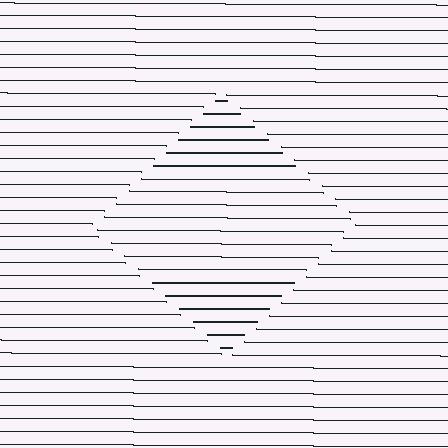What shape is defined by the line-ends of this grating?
An illusory square. The interior of the shape contains the same grating, shifted by half a period — the contour is defined by the phase discontinuity where line-ends from the inner and outer gratings abut.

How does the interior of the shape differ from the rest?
The interior of the shape contains the same grating, shifted by half a period — the contour is defined by the phase discontinuity where line-ends from the inner and outer gratings abut.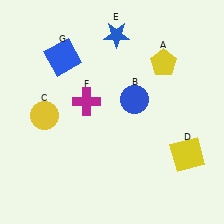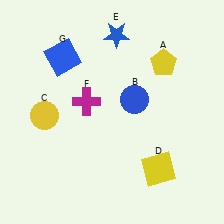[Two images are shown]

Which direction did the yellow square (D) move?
The yellow square (D) moved left.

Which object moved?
The yellow square (D) moved left.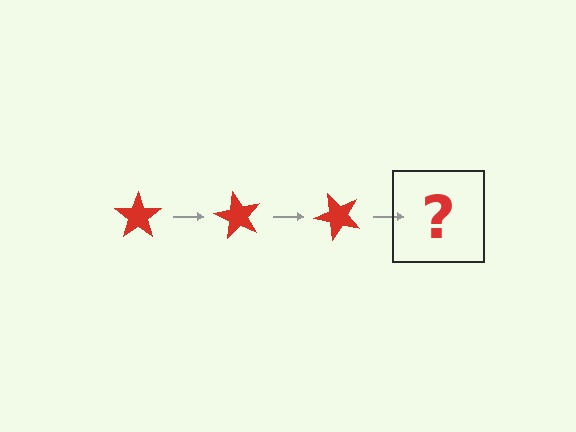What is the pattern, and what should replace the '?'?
The pattern is that the star rotates 60 degrees each step. The '?' should be a red star rotated 180 degrees.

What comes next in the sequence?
The next element should be a red star rotated 180 degrees.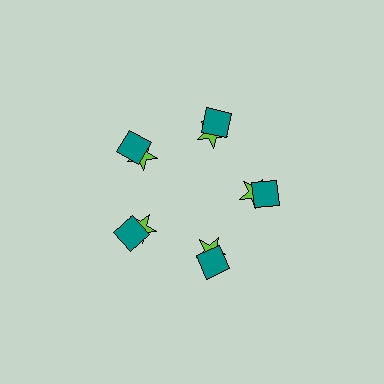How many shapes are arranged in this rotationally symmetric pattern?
There are 10 shapes, arranged in 5 groups of 2.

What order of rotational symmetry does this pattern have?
This pattern has 5-fold rotational symmetry.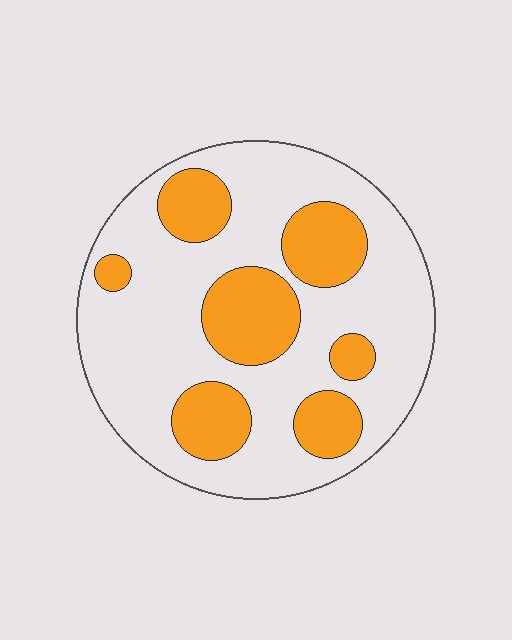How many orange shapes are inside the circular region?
7.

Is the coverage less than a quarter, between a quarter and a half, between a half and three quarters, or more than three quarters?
Between a quarter and a half.